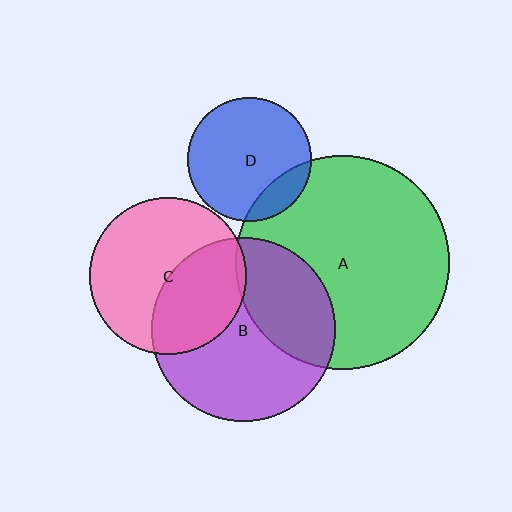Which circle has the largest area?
Circle A (green).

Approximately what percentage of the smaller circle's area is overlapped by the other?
Approximately 15%.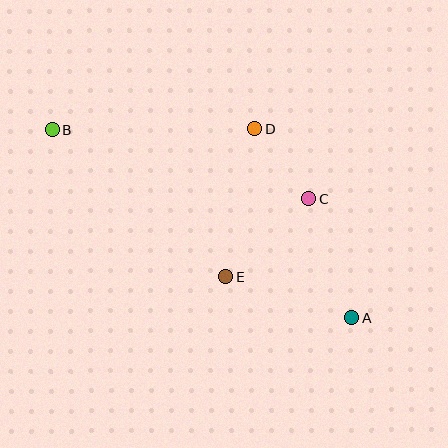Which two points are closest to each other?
Points C and D are closest to each other.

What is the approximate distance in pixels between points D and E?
The distance between D and E is approximately 150 pixels.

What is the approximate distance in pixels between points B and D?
The distance between B and D is approximately 203 pixels.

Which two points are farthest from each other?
Points A and B are farthest from each other.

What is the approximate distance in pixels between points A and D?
The distance between A and D is approximately 212 pixels.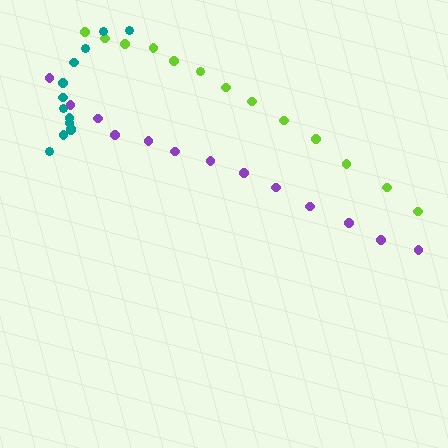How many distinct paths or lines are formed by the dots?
There are 3 distinct paths.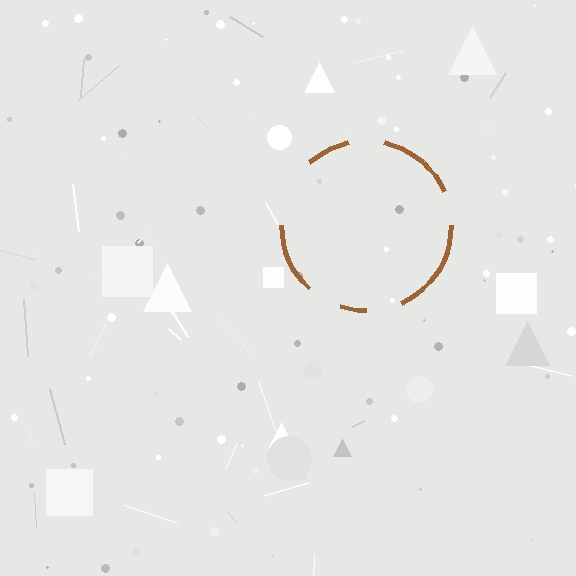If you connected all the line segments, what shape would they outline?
They would outline a circle.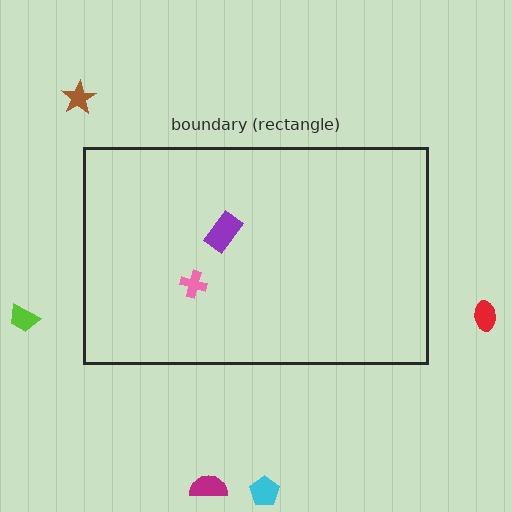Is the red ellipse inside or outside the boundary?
Outside.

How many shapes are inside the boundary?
2 inside, 5 outside.